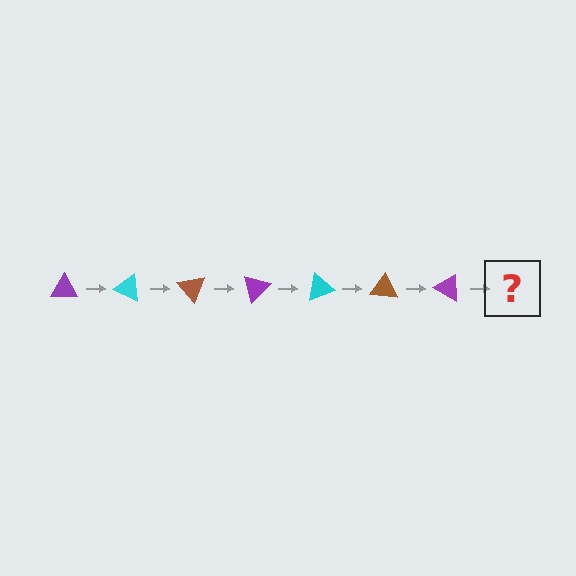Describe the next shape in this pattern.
It should be a cyan triangle, rotated 175 degrees from the start.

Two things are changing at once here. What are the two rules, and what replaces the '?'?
The two rules are that it rotates 25 degrees each step and the color cycles through purple, cyan, and brown. The '?' should be a cyan triangle, rotated 175 degrees from the start.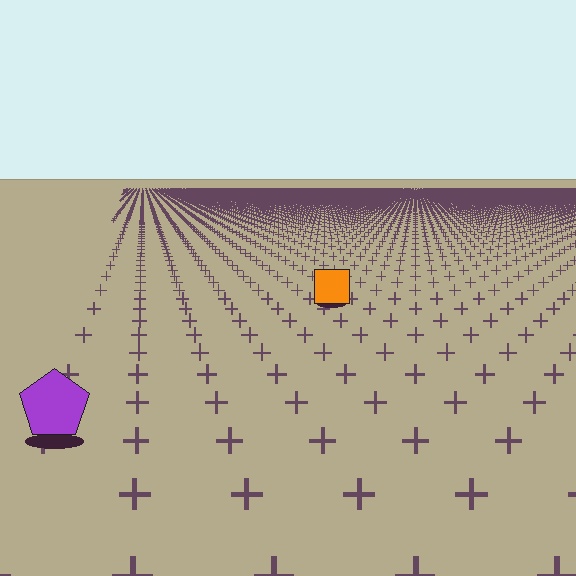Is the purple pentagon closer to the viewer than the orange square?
Yes. The purple pentagon is closer — you can tell from the texture gradient: the ground texture is coarser near it.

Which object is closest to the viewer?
The purple pentagon is closest. The texture marks near it are larger and more spread out.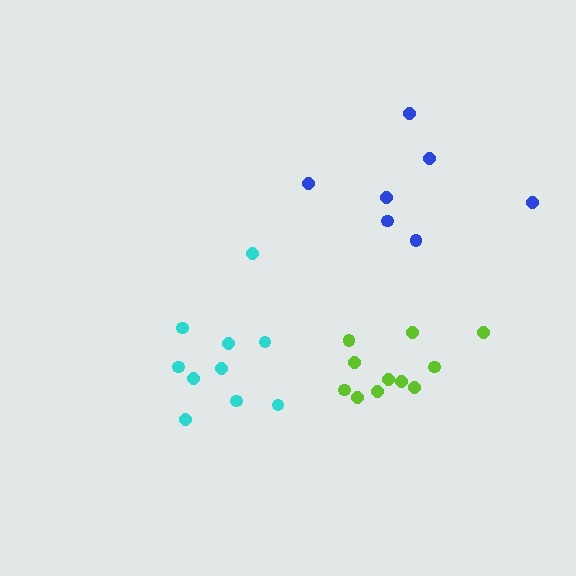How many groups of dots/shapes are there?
There are 3 groups.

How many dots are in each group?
Group 1: 10 dots, Group 2: 7 dots, Group 3: 11 dots (28 total).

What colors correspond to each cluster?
The clusters are colored: cyan, blue, lime.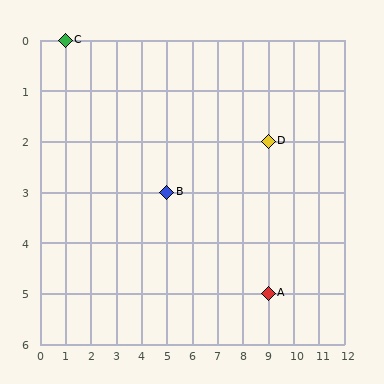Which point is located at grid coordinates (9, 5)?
Point A is at (9, 5).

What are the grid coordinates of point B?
Point B is at grid coordinates (5, 3).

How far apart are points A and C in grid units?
Points A and C are 8 columns and 5 rows apart (about 9.4 grid units diagonally).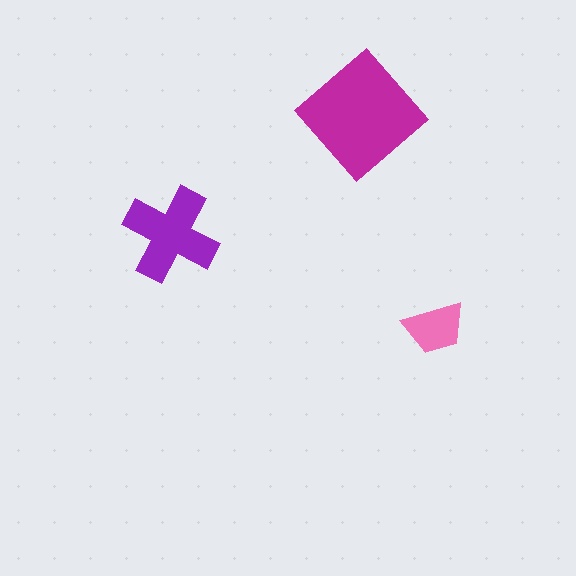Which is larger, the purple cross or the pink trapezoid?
The purple cross.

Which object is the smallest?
The pink trapezoid.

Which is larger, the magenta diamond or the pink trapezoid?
The magenta diamond.